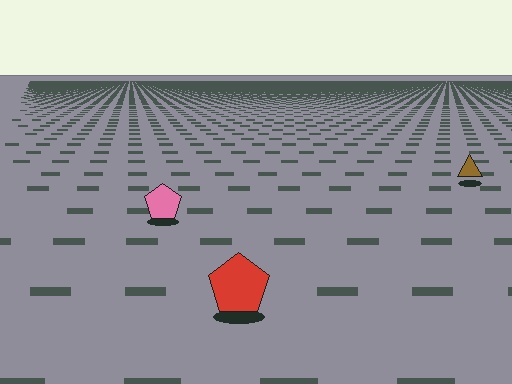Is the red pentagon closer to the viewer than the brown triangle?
Yes. The red pentagon is closer — you can tell from the texture gradient: the ground texture is coarser near it.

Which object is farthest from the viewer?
The brown triangle is farthest from the viewer. It appears smaller and the ground texture around it is denser.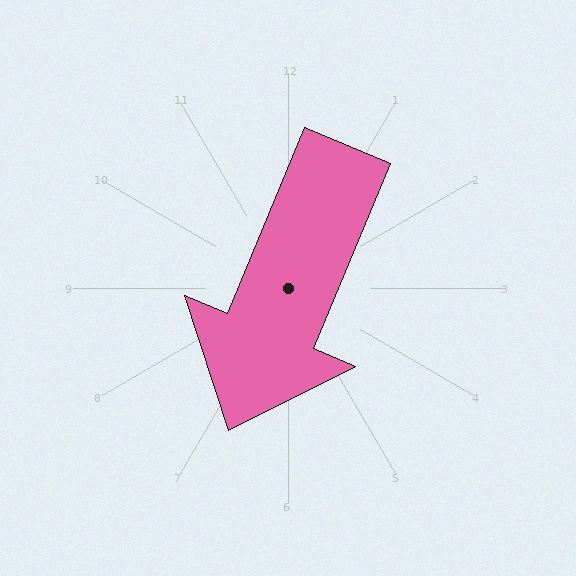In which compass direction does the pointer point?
Southwest.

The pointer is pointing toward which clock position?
Roughly 7 o'clock.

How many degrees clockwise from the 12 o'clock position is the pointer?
Approximately 203 degrees.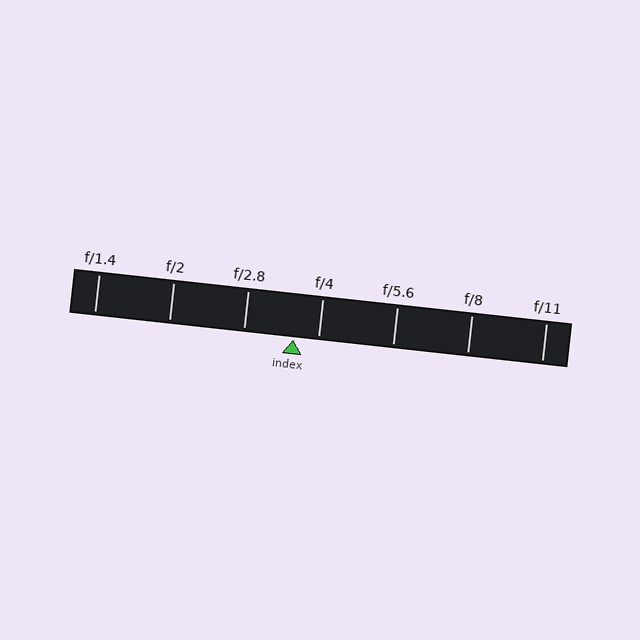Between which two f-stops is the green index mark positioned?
The index mark is between f/2.8 and f/4.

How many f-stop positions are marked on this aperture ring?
There are 7 f-stop positions marked.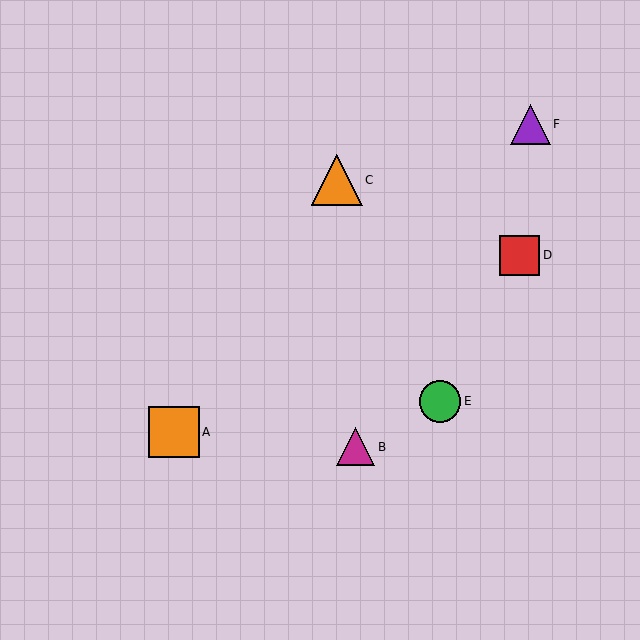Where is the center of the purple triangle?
The center of the purple triangle is at (531, 124).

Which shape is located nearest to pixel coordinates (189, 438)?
The orange square (labeled A) at (174, 432) is nearest to that location.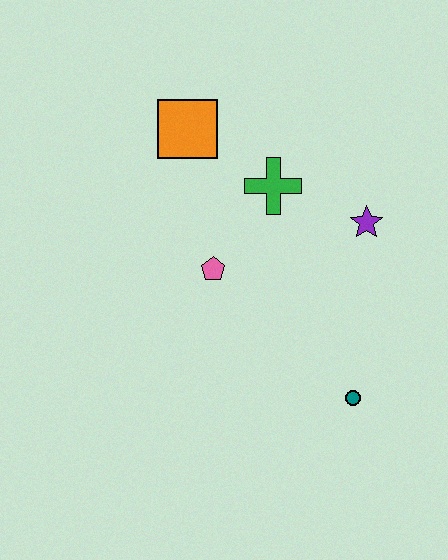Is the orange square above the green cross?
Yes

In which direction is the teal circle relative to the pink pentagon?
The teal circle is to the right of the pink pentagon.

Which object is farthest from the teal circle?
The orange square is farthest from the teal circle.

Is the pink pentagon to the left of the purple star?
Yes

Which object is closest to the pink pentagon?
The green cross is closest to the pink pentagon.